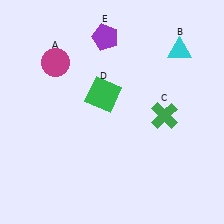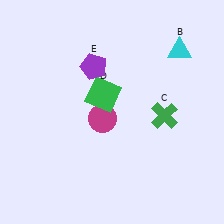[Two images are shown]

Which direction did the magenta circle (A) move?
The magenta circle (A) moved down.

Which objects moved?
The objects that moved are: the magenta circle (A), the purple pentagon (E).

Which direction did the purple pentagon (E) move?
The purple pentagon (E) moved down.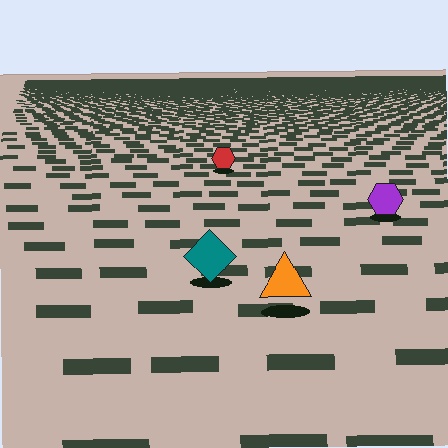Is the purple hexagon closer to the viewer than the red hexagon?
Yes. The purple hexagon is closer — you can tell from the texture gradient: the ground texture is coarser near it.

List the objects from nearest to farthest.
From nearest to farthest: the orange triangle, the teal diamond, the purple hexagon, the red hexagon.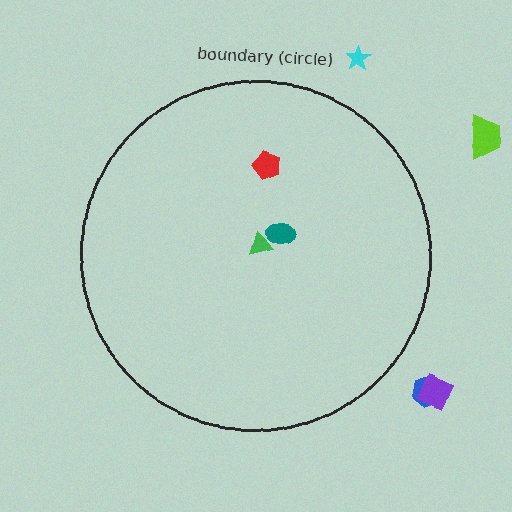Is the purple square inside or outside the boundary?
Outside.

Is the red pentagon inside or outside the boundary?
Inside.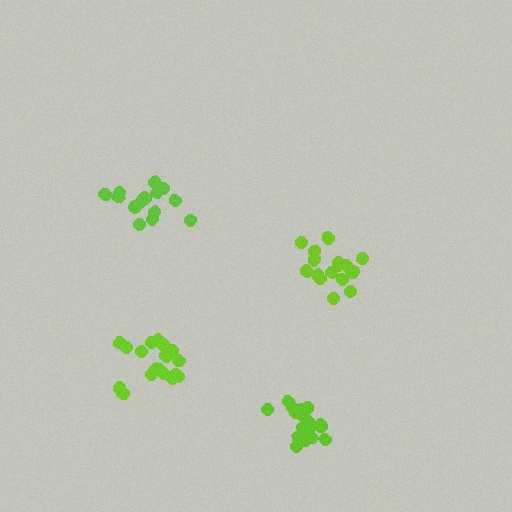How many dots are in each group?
Group 1: 17 dots, Group 2: 18 dots, Group 3: 19 dots, Group 4: 14 dots (68 total).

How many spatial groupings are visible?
There are 4 spatial groupings.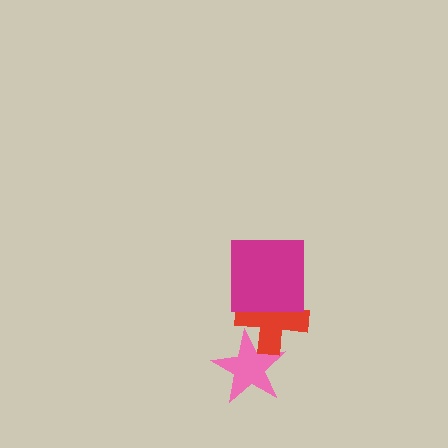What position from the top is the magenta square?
The magenta square is 1st from the top.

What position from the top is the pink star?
The pink star is 3rd from the top.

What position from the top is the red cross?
The red cross is 2nd from the top.